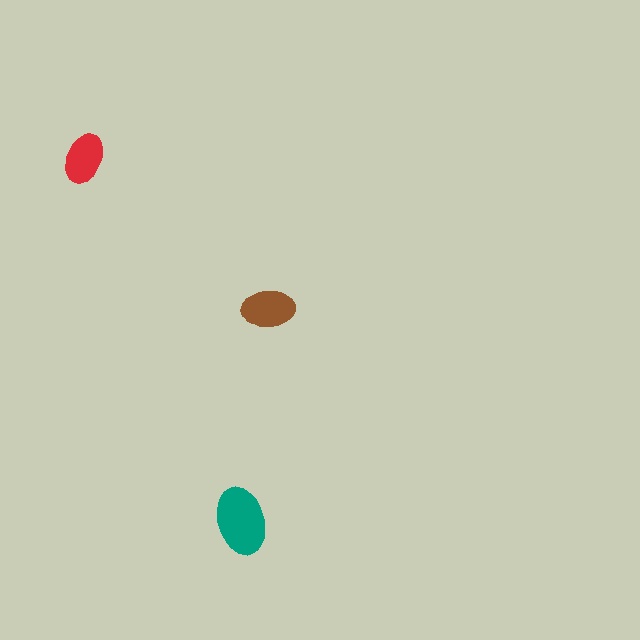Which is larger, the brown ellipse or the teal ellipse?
The teal one.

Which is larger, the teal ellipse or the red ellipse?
The teal one.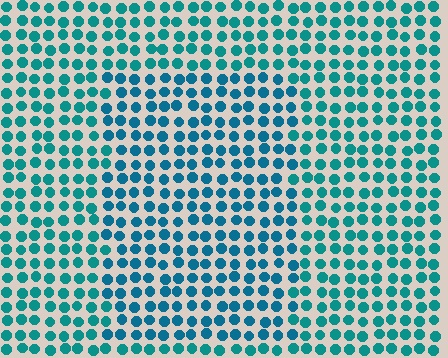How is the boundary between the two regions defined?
The boundary is defined purely by a slight shift in hue (about 19 degrees). Spacing, size, and orientation are identical on both sides.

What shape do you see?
I see a rectangle.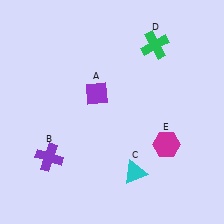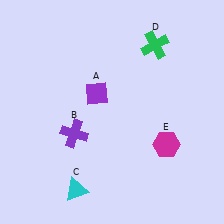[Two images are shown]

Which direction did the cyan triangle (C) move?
The cyan triangle (C) moved left.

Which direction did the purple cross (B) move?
The purple cross (B) moved right.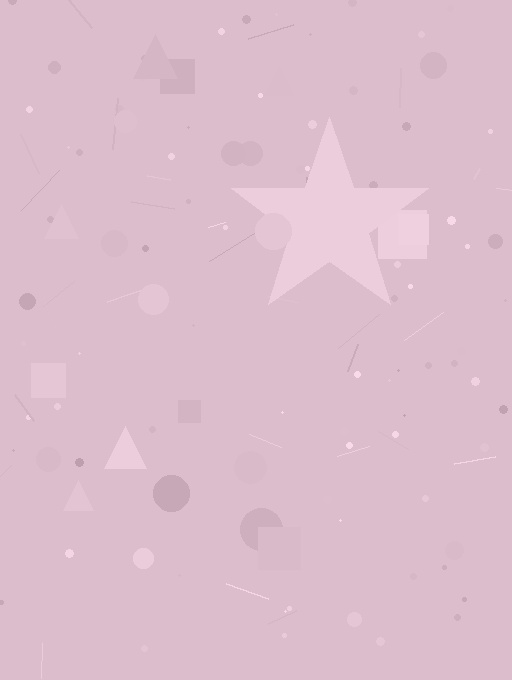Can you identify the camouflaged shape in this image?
The camouflaged shape is a star.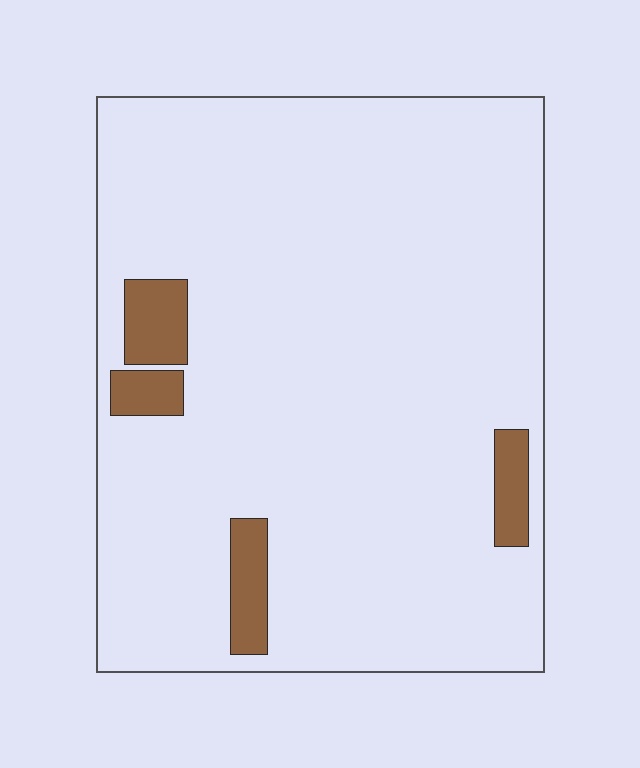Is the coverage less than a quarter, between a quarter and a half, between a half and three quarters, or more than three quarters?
Less than a quarter.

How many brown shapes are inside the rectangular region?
4.